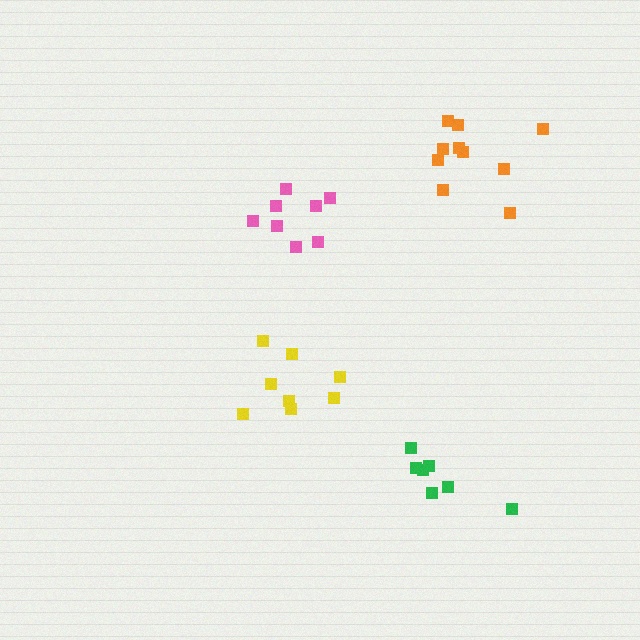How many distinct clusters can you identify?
There are 4 distinct clusters.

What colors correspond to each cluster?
The clusters are colored: yellow, pink, orange, green.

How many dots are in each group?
Group 1: 8 dots, Group 2: 8 dots, Group 3: 10 dots, Group 4: 7 dots (33 total).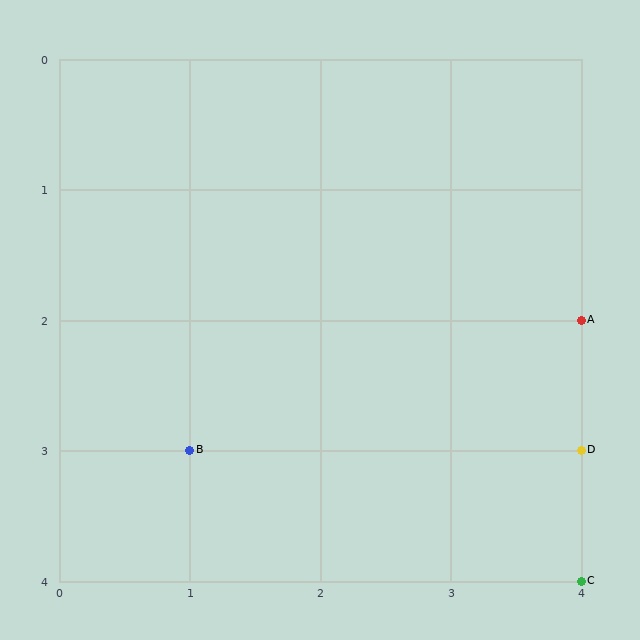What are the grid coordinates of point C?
Point C is at grid coordinates (4, 4).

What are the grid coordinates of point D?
Point D is at grid coordinates (4, 3).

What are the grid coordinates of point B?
Point B is at grid coordinates (1, 3).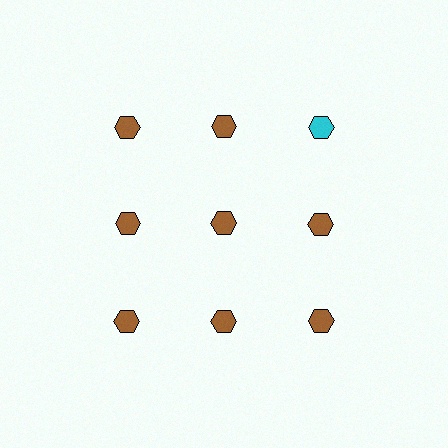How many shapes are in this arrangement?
There are 9 shapes arranged in a grid pattern.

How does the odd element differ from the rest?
It has a different color: cyan instead of brown.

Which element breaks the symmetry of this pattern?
The cyan hexagon in the top row, center column breaks the symmetry. All other shapes are brown hexagons.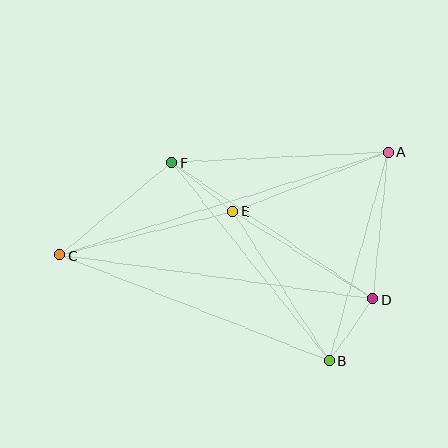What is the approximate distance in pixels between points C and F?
The distance between C and F is approximately 145 pixels.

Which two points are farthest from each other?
Points A and C are farthest from each other.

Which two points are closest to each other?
Points B and D are closest to each other.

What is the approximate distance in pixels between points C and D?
The distance between C and D is approximately 316 pixels.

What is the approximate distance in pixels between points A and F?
The distance between A and F is approximately 216 pixels.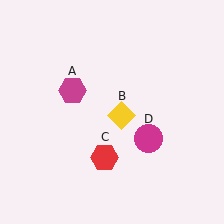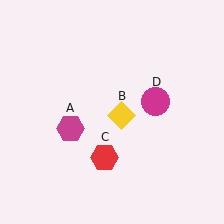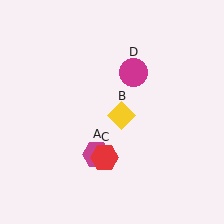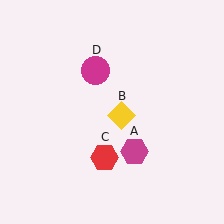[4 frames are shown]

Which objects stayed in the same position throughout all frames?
Yellow diamond (object B) and red hexagon (object C) remained stationary.